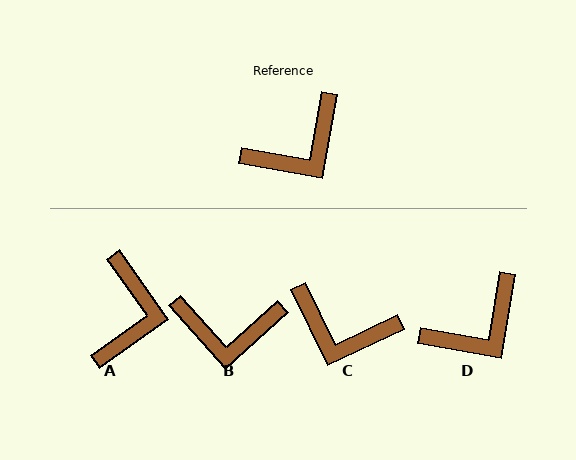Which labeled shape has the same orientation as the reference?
D.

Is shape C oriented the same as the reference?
No, it is off by about 55 degrees.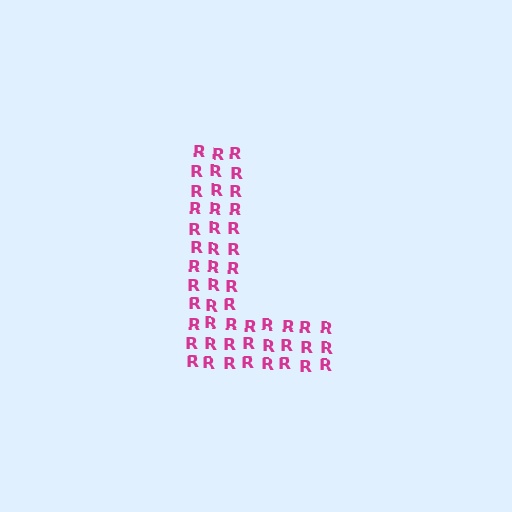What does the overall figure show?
The overall figure shows the letter L.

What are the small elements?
The small elements are letter R's.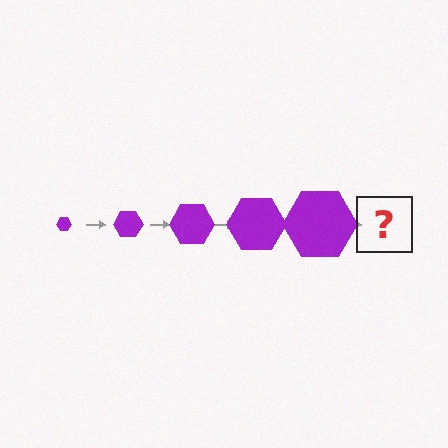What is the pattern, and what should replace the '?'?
The pattern is that the hexagon gets progressively larger each step. The '?' should be a purple hexagon, larger than the previous one.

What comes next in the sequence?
The next element should be a purple hexagon, larger than the previous one.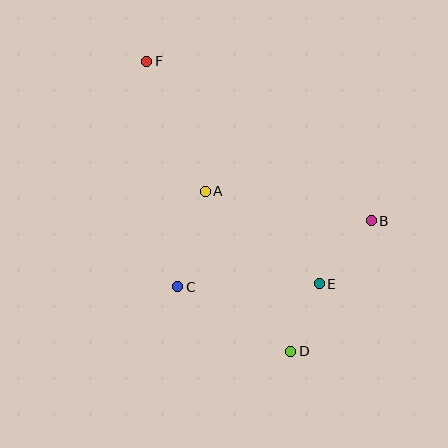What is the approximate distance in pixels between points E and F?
The distance between E and F is approximately 282 pixels.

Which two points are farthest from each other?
Points D and F are farthest from each other.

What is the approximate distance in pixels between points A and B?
The distance between A and B is approximately 169 pixels.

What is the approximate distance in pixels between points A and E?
The distance between A and E is approximately 147 pixels.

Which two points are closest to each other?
Points D and E are closest to each other.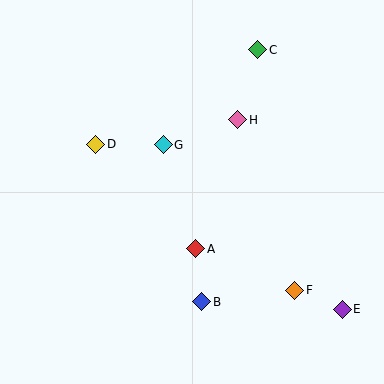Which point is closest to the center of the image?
Point G at (163, 145) is closest to the center.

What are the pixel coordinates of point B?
Point B is at (202, 302).